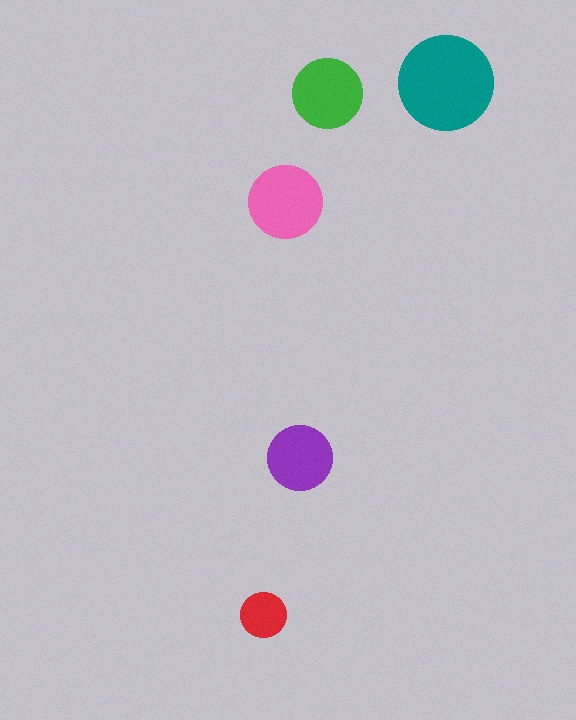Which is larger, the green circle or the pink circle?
The pink one.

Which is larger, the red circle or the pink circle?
The pink one.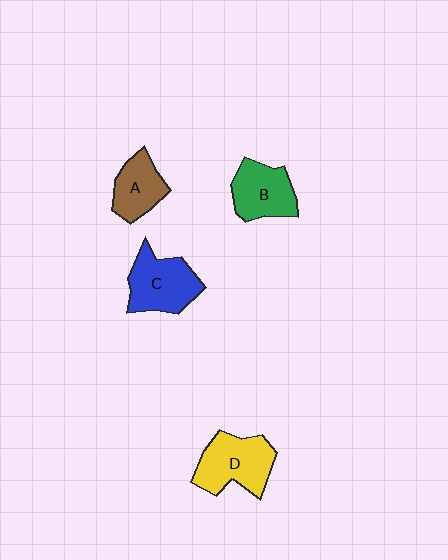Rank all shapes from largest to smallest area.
From largest to smallest: D (yellow), C (blue), B (green), A (brown).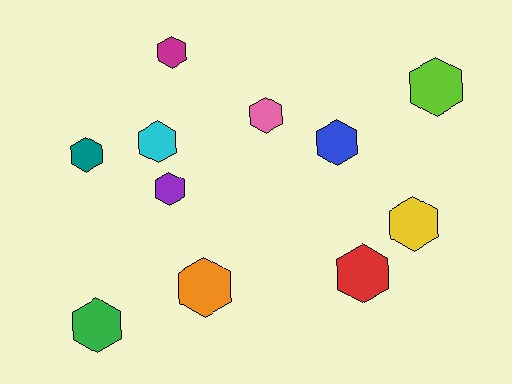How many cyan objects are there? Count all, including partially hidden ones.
There is 1 cyan object.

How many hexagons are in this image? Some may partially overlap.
There are 11 hexagons.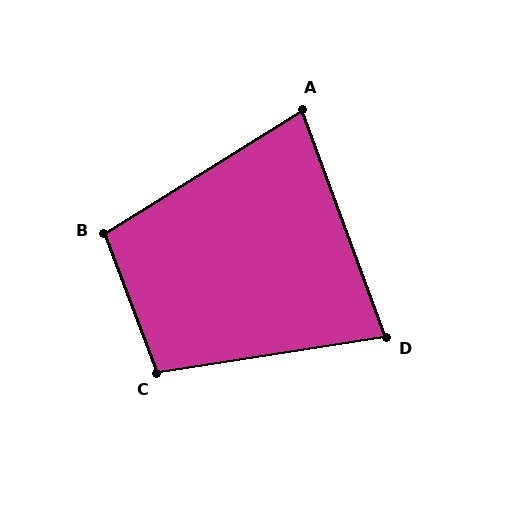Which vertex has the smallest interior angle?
A, at approximately 78 degrees.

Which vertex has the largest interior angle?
C, at approximately 102 degrees.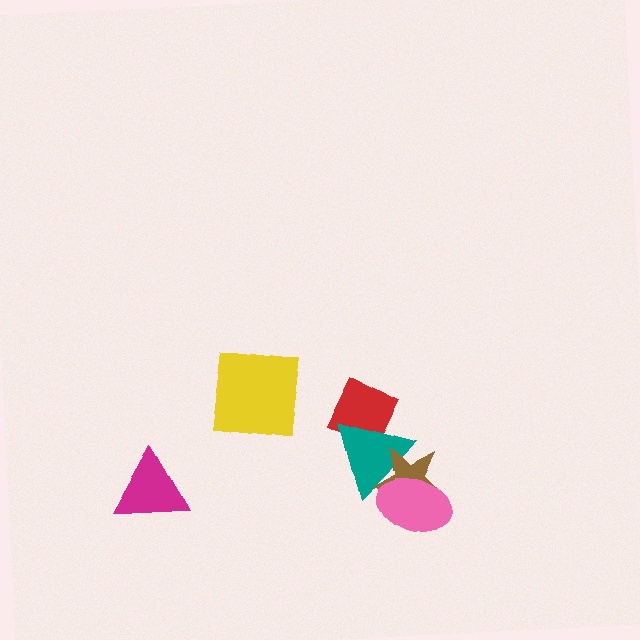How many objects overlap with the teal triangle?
3 objects overlap with the teal triangle.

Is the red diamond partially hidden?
Yes, it is partially covered by another shape.